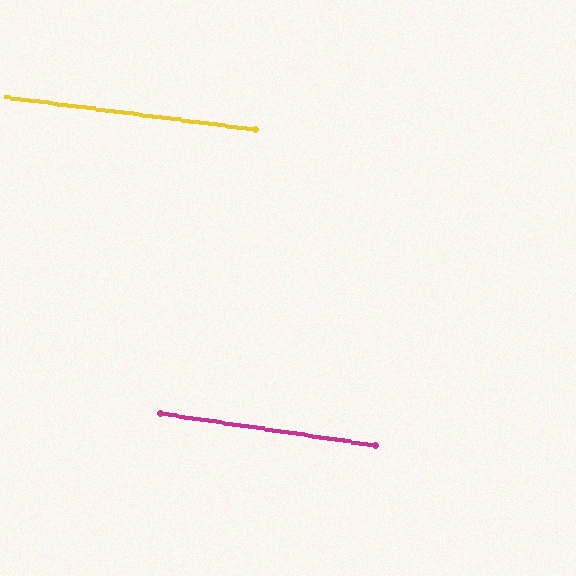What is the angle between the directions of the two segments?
Approximately 1 degree.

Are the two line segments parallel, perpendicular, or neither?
Parallel — their directions differ by only 1.1°.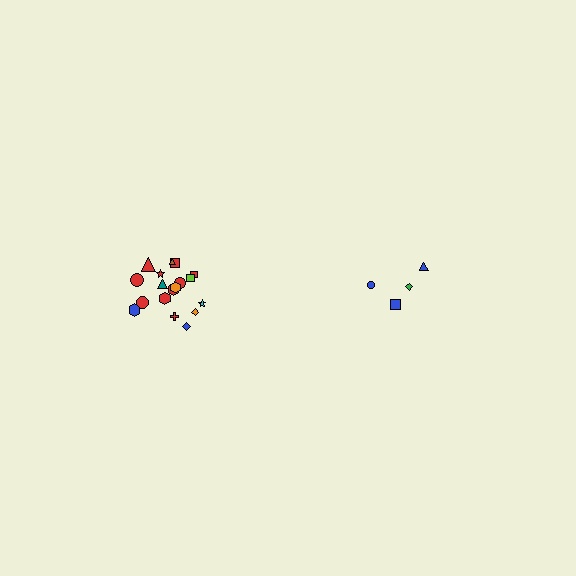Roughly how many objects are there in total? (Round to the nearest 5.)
Roughly 20 objects in total.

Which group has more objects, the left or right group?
The left group.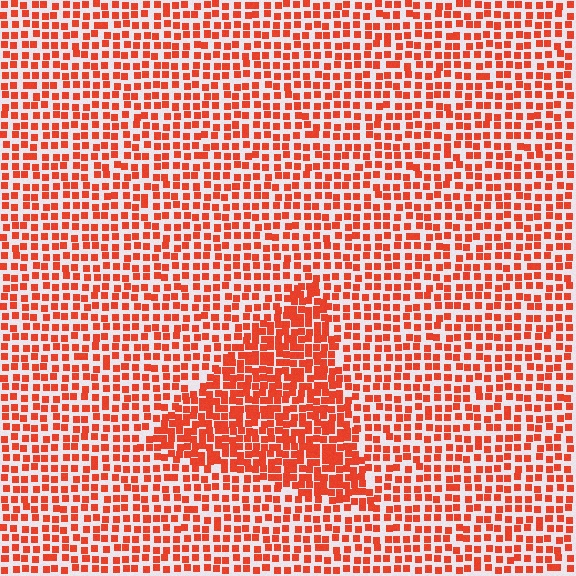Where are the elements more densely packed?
The elements are more densely packed inside the triangle boundary.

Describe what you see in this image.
The image contains small red elements arranged at two different densities. A triangle-shaped region is visible where the elements are more densely packed than the surrounding area.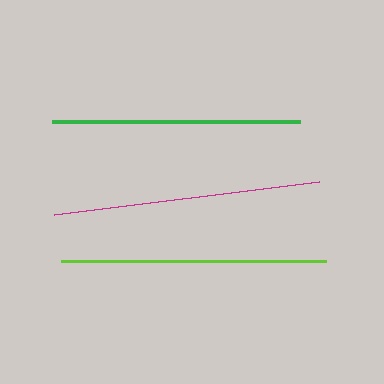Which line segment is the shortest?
The green line is the shortest at approximately 249 pixels.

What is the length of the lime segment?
The lime segment is approximately 265 pixels long.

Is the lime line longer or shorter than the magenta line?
The magenta line is longer than the lime line.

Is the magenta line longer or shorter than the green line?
The magenta line is longer than the green line.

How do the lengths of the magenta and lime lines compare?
The magenta and lime lines are approximately the same length.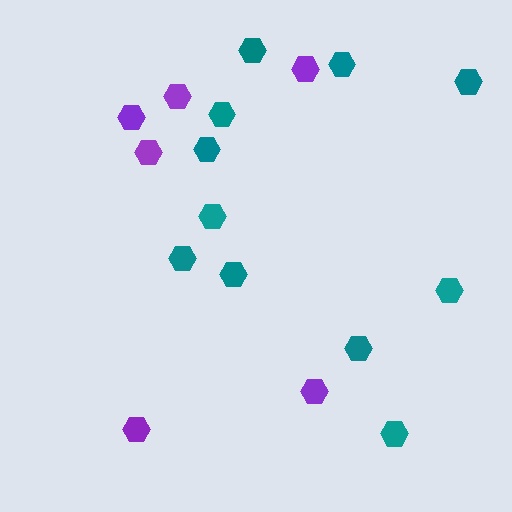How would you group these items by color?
There are 2 groups: one group of purple hexagons (6) and one group of teal hexagons (11).